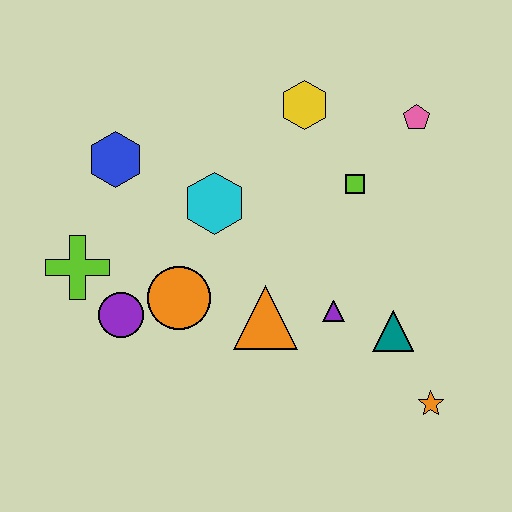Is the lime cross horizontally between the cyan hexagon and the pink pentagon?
No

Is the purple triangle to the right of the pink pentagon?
No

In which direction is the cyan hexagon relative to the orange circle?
The cyan hexagon is above the orange circle.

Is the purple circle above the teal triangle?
Yes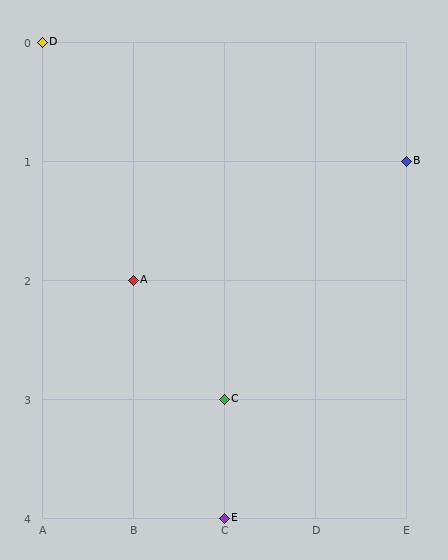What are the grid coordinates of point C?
Point C is at grid coordinates (C, 3).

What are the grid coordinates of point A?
Point A is at grid coordinates (B, 2).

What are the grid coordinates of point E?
Point E is at grid coordinates (C, 4).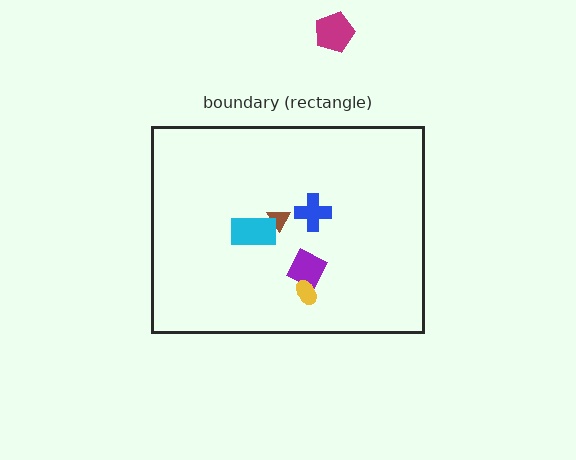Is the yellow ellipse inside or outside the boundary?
Inside.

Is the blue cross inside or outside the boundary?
Inside.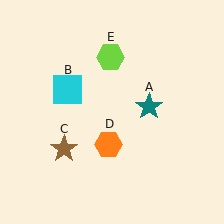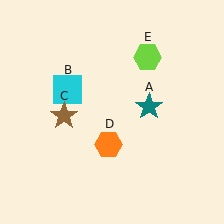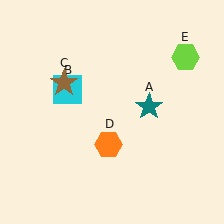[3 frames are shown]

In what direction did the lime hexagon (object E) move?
The lime hexagon (object E) moved right.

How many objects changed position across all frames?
2 objects changed position: brown star (object C), lime hexagon (object E).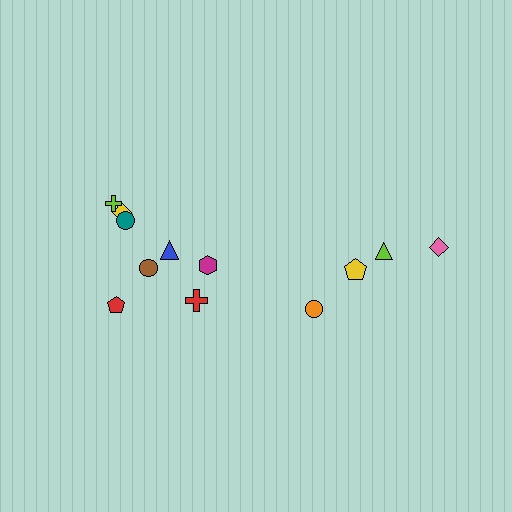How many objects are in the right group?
There are 4 objects.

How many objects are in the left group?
There are 8 objects.